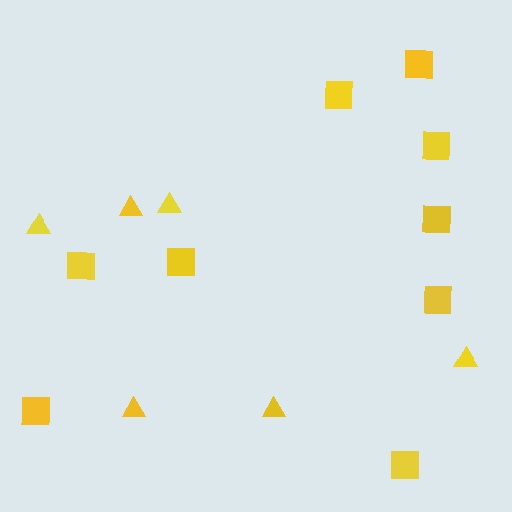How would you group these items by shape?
There are 2 groups: one group of squares (9) and one group of triangles (6).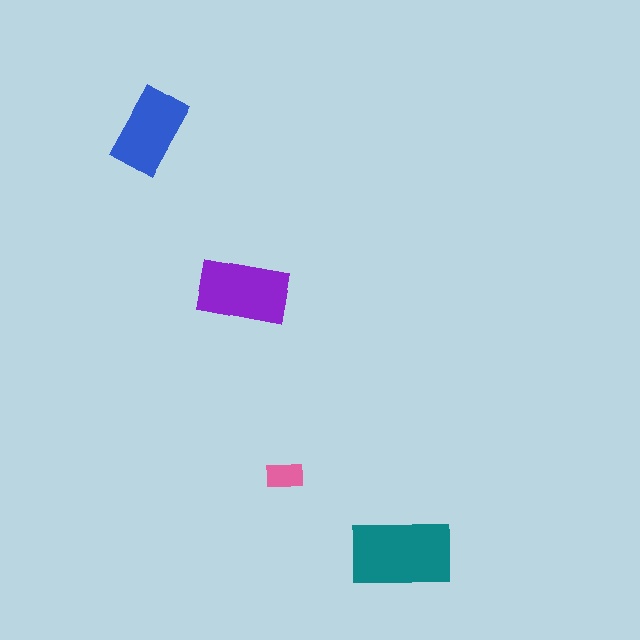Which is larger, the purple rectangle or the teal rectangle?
The teal one.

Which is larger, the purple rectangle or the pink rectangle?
The purple one.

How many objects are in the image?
There are 4 objects in the image.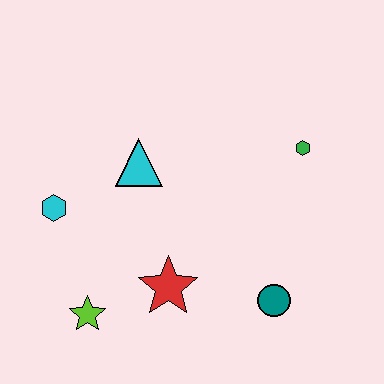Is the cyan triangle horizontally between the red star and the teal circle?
No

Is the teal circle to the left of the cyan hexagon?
No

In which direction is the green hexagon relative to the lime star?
The green hexagon is to the right of the lime star.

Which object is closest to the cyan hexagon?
The cyan triangle is closest to the cyan hexagon.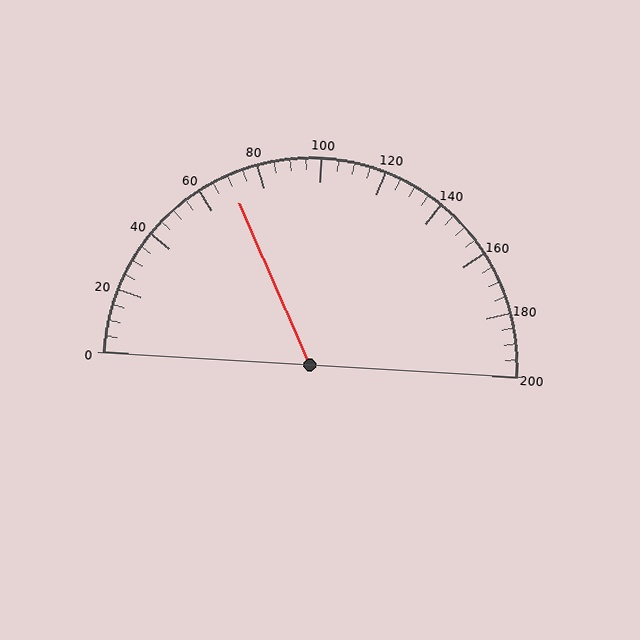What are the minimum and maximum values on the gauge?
The gauge ranges from 0 to 200.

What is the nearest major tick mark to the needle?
The nearest major tick mark is 80.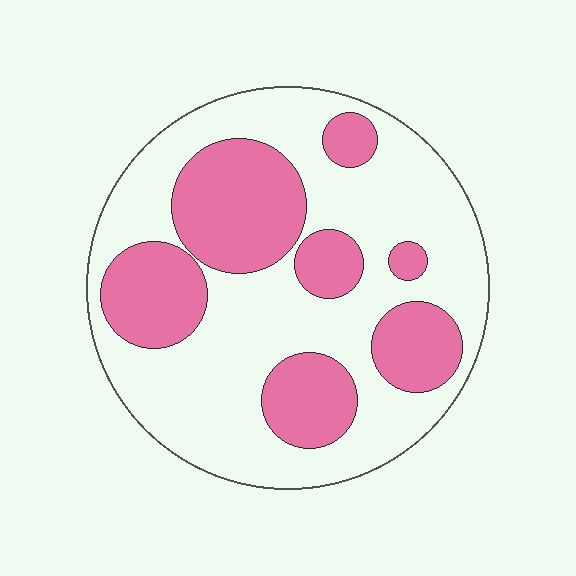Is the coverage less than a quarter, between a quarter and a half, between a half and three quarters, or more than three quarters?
Between a quarter and a half.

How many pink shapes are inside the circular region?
7.